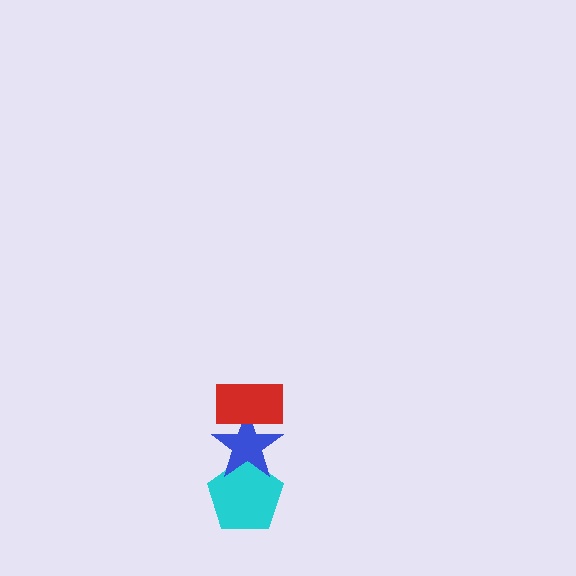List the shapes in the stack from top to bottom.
From top to bottom: the red rectangle, the blue star, the cyan pentagon.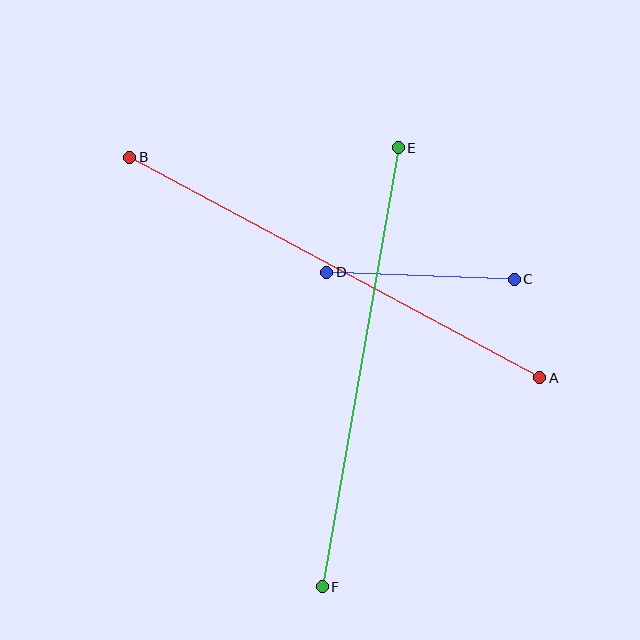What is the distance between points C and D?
The distance is approximately 187 pixels.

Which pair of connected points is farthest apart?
Points A and B are farthest apart.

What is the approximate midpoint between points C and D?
The midpoint is at approximately (420, 276) pixels.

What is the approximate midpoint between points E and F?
The midpoint is at approximately (360, 367) pixels.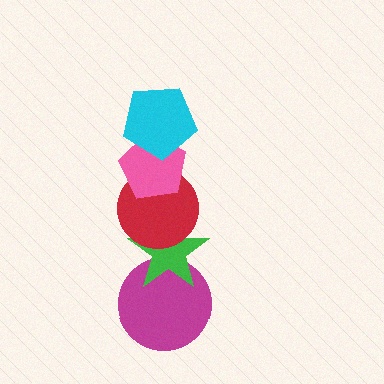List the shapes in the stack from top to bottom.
From top to bottom: the cyan pentagon, the pink pentagon, the red circle, the green star, the magenta circle.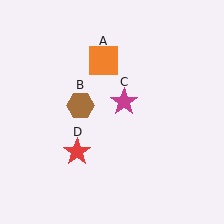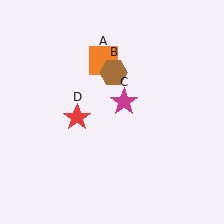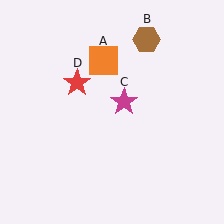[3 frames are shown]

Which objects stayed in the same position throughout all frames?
Orange square (object A) and magenta star (object C) remained stationary.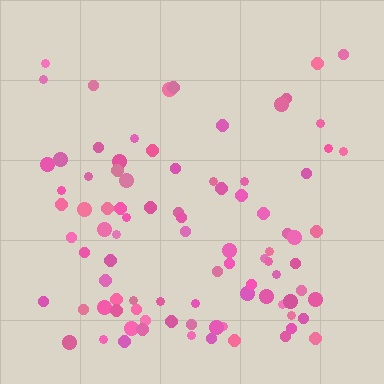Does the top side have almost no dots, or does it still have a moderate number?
Still a moderate number, just noticeably fewer than the bottom.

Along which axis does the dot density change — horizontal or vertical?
Vertical.